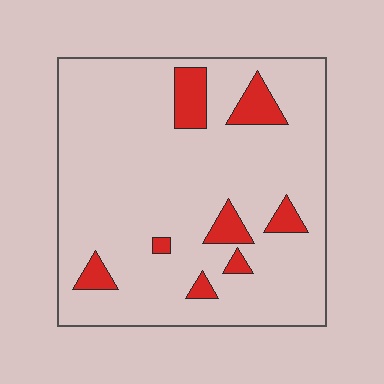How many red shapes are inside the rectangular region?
8.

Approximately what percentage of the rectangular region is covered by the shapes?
Approximately 10%.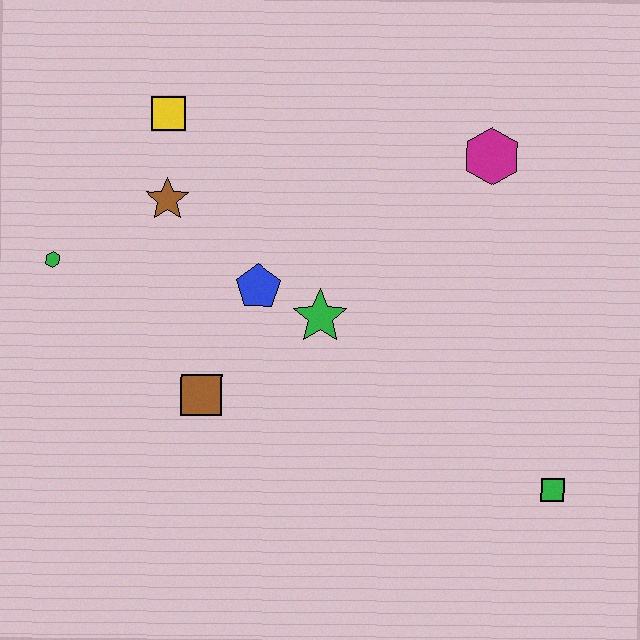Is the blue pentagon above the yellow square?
No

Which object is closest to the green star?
The blue pentagon is closest to the green star.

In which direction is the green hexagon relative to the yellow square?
The green hexagon is below the yellow square.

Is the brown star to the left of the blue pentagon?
Yes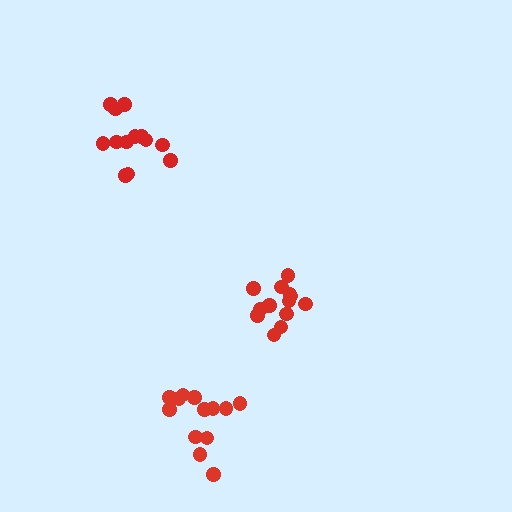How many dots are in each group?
Group 1: 13 dots, Group 2: 13 dots, Group 3: 13 dots (39 total).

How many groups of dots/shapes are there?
There are 3 groups.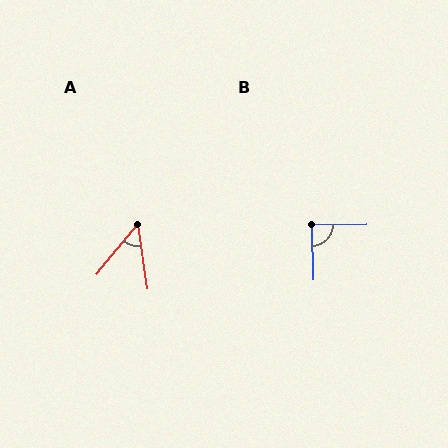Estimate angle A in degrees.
Approximately 48 degrees.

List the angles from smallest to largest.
A (48°), B (89°).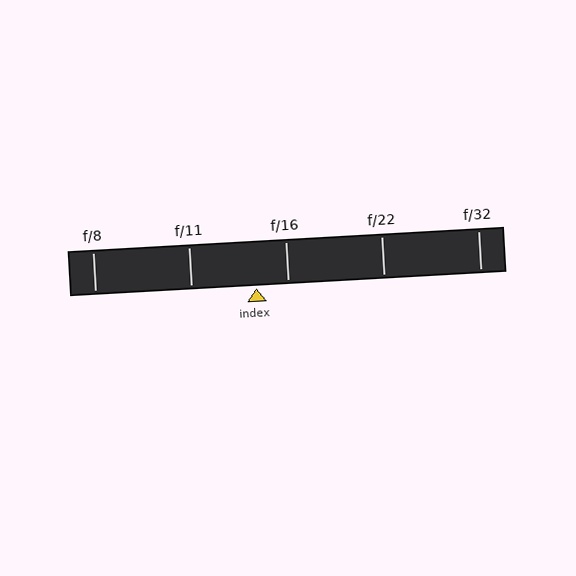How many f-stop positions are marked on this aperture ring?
There are 5 f-stop positions marked.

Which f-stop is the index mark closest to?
The index mark is closest to f/16.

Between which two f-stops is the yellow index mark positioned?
The index mark is between f/11 and f/16.